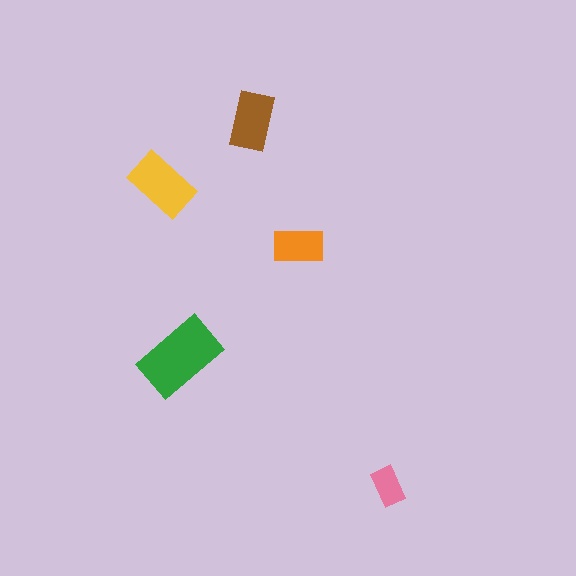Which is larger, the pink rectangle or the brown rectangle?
The brown one.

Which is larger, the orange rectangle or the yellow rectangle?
The yellow one.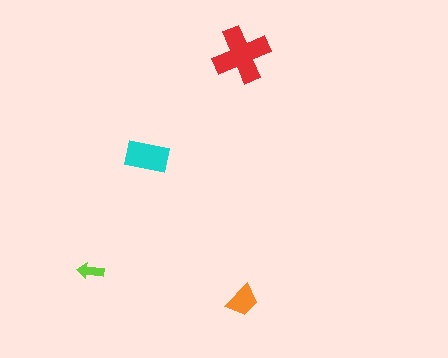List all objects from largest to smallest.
The red cross, the cyan rectangle, the orange trapezoid, the lime arrow.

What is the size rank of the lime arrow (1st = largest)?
4th.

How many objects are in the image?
There are 4 objects in the image.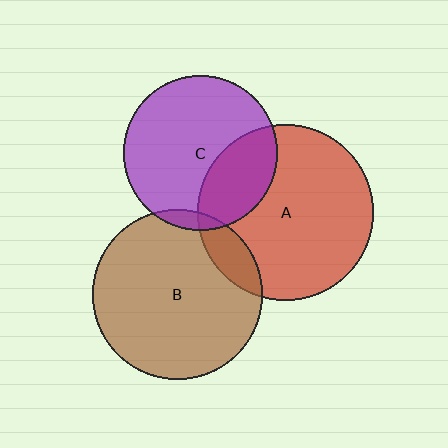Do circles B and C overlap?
Yes.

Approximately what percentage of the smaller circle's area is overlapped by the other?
Approximately 5%.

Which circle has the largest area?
Circle A (red).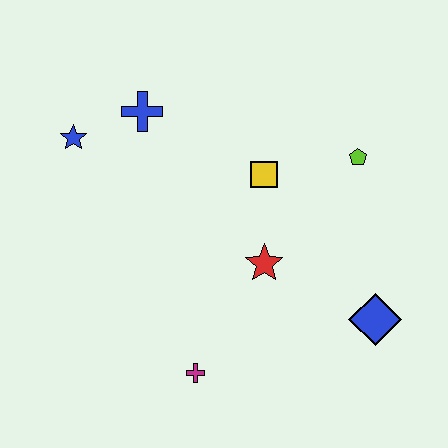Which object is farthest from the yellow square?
The magenta cross is farthest from the yellow square.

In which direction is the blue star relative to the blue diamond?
The blue star is to the left of the blue diamond.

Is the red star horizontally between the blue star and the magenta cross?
No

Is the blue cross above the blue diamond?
Yes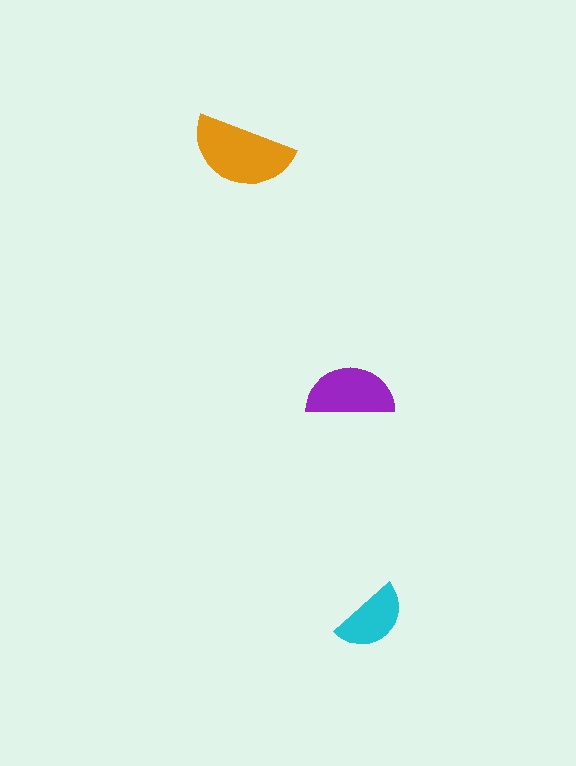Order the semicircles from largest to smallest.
the orange one, the purple one, the cyan one.